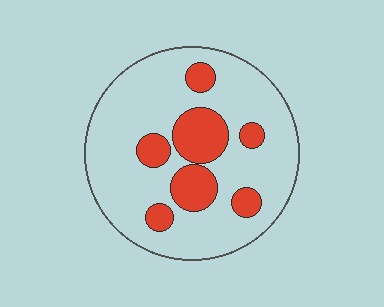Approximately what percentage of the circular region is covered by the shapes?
Approximately 20%.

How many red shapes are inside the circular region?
7.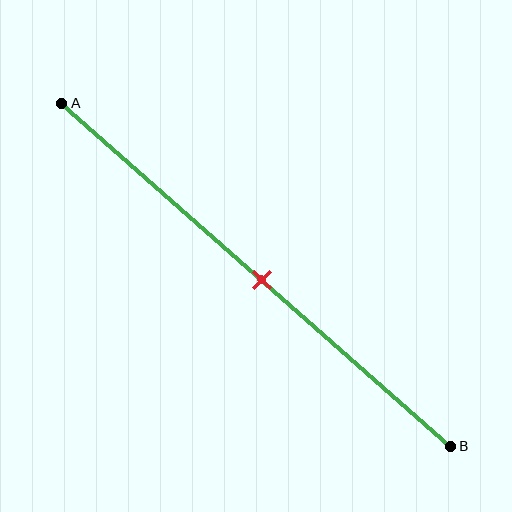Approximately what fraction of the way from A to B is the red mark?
The red mark is approximately 50% of the way from A to B.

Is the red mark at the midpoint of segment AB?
Yes, the mark is approximately at the midpoint.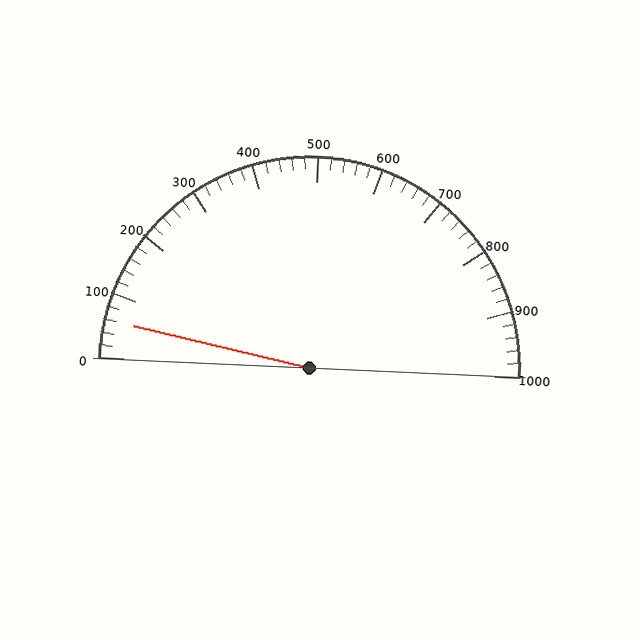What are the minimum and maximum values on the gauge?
The gauge ranges from 0 to 1000.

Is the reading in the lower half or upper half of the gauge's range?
The reading is in the lower half of the range (0 to 1000).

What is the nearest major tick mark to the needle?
The nearest major tick mark is 100.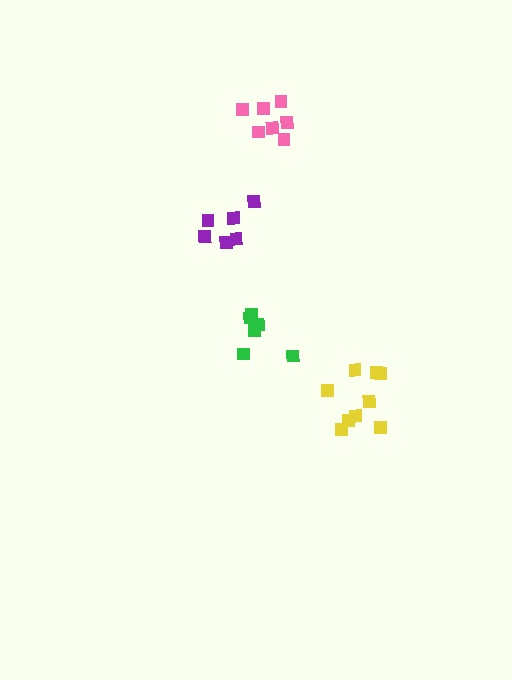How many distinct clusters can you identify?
There are 4 distinct clusters.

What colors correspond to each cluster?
The clusters are colored: pink, yellow, purple, green.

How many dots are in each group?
Group 1: 7 dots, Group 2: 9 dots, Group 3: 6 dots, Group 4: 6 dots (28 total).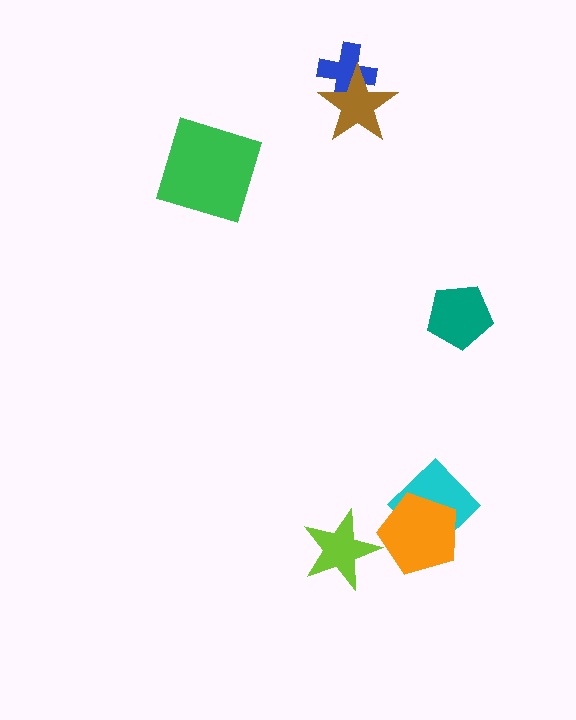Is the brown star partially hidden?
No, no other shape covers it.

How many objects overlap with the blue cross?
1 object overlaps with the blue cross.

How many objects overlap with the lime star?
0 objects overlap with the lime star.